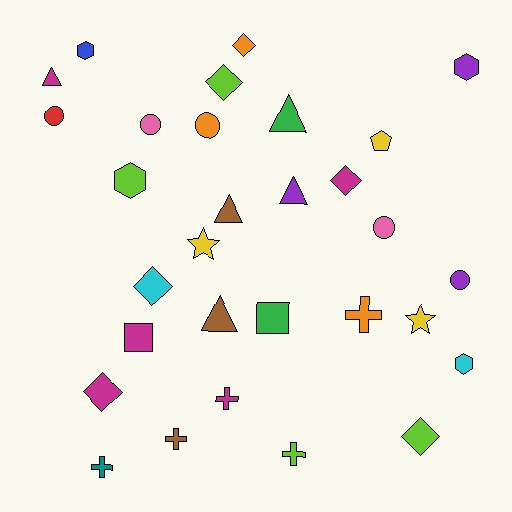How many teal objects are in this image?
There is 1 teal object.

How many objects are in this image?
There are 30 objects.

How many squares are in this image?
There are 2 squares.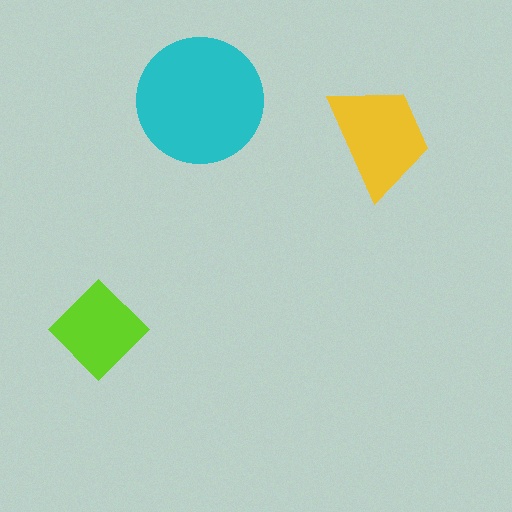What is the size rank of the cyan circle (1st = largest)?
1st.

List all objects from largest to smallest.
The cyan circle, the yellow trapezoid, the lime diamond.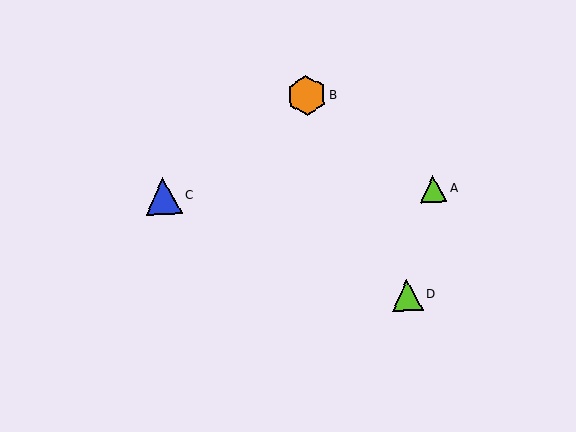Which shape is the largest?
The orange hexagon (labeled B) is the largest.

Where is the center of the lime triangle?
The center of the lime triangle is at (434, 189).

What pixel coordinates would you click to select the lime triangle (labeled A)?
Click at (434, 189) to select the lime triangle A.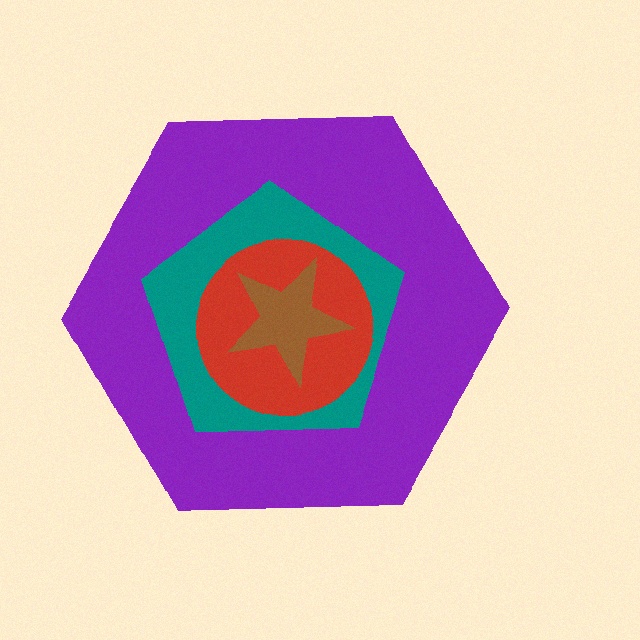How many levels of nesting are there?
4.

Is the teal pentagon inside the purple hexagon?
Yes.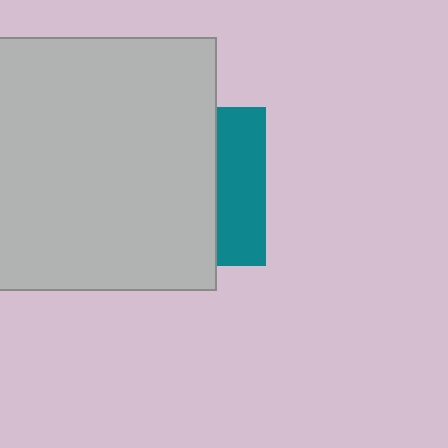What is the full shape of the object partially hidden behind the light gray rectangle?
The partially hidden object is a teal square.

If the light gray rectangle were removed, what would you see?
You would see the complete teal square.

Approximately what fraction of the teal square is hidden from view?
Roughly 70% of the teal square is hidden behind the light gray rectangle.